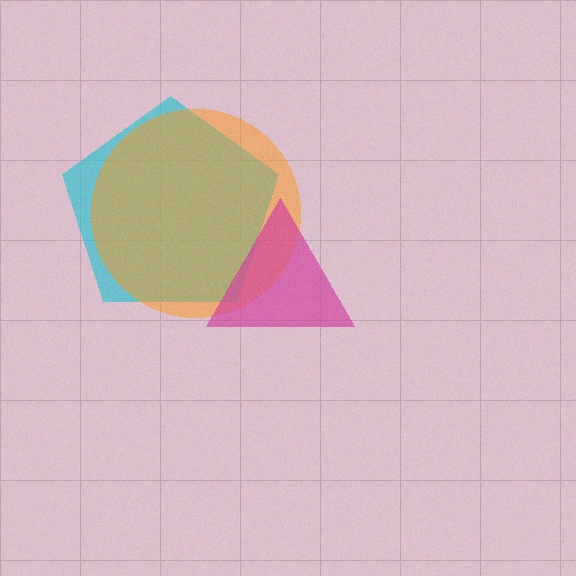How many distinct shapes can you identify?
There are 3 distinct shapes: a cyan pentagon, an orange circle, a magenta triangle.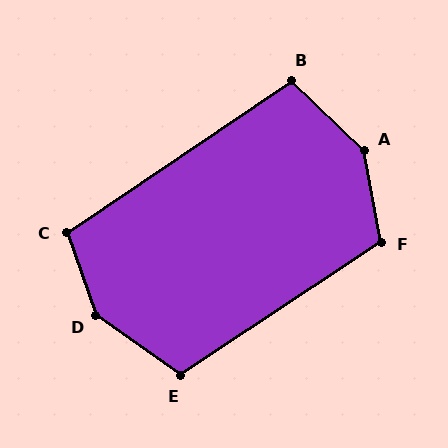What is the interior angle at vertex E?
Approximately 111 degrees (obtuse).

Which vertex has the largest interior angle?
D, at approximately 145 degrees.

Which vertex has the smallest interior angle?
B, at approximately 102 degrees.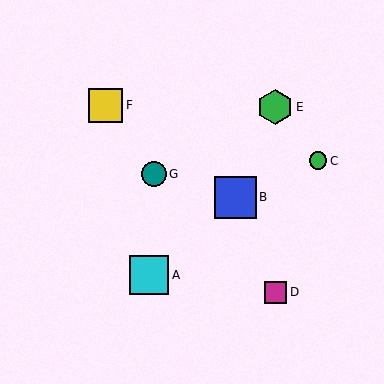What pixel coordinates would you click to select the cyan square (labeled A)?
Click at (149, 275) to select the cyan square A.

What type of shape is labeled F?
Shape F is a yellow square.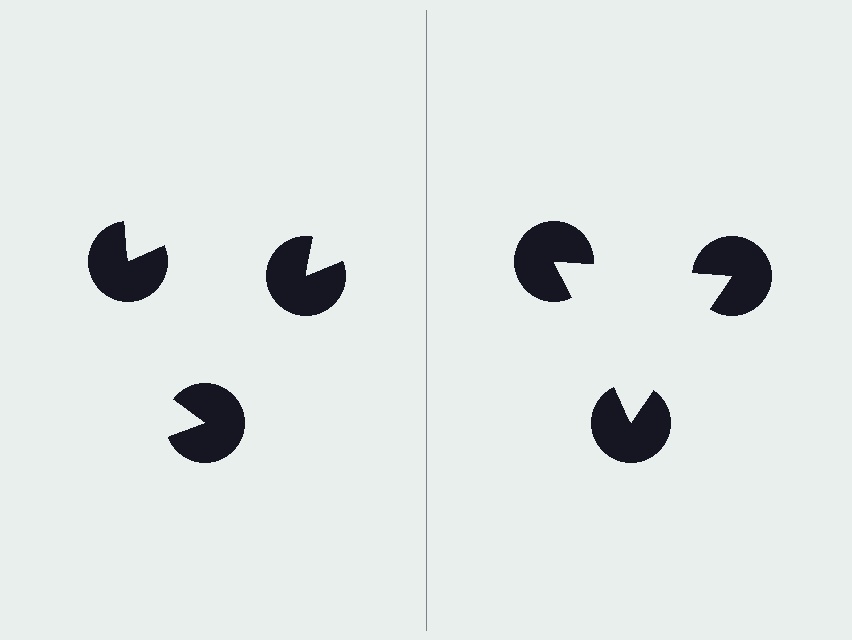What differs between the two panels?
The pac-man discs are positioned identically on both sides; only the wedge orientations differ. On the right they align to a triangle; on the left they are misaligned.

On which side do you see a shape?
An illusory triangle appears on the right side. On the left side the wedge cuts are rotated, so no coherent shape forms.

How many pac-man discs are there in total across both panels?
6 — 3 on each side.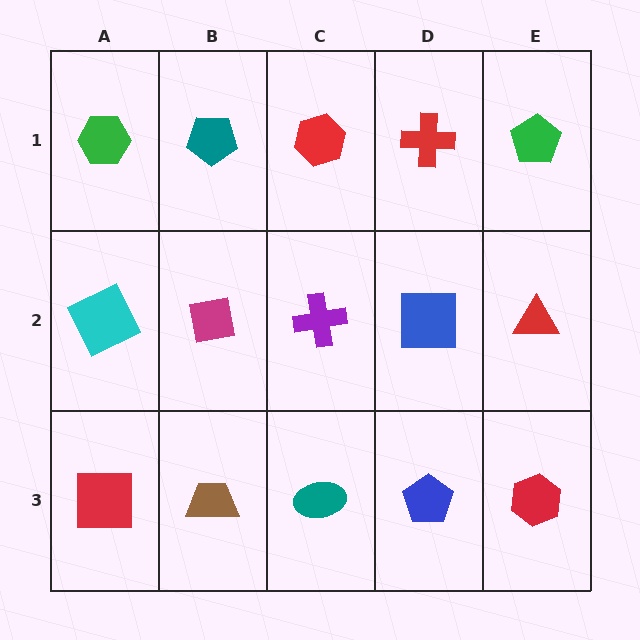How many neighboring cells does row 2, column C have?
4.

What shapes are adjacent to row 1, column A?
A cyan square (row 2, column A), a teal pentagon (row 1, column B).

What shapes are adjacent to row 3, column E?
A red triangle (row 2, column E), a blue pentagon (row 3, column D).